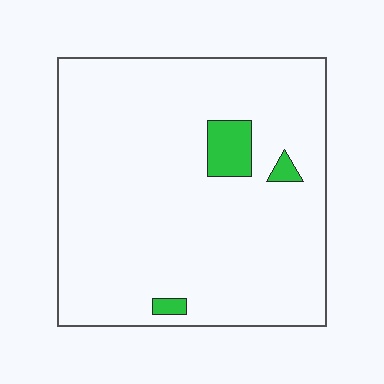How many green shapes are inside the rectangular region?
3.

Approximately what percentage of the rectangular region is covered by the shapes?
Approximately 5%.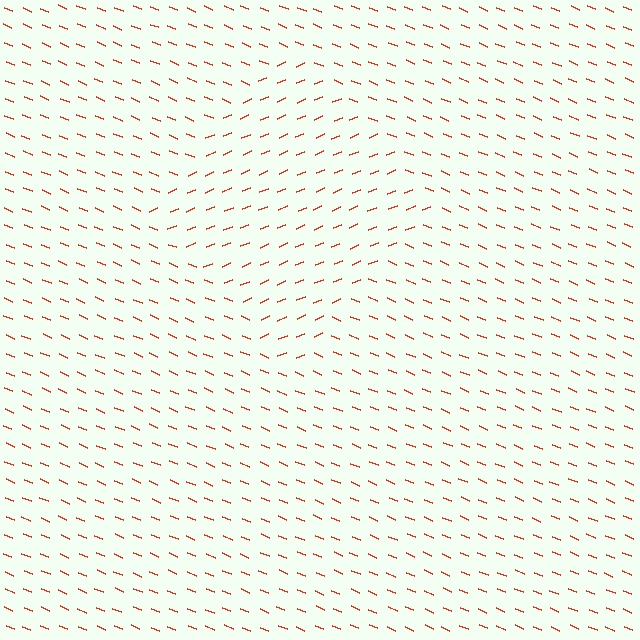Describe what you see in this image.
The image is filled with small red line segments. A diamond region in the image has lines oriented differently from the surrounding lines, creating a visible texture boundary.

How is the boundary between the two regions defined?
The boundary is defined purely by a change in line orientation (approximately 45 degrees difference). All lines are the same color and thickness.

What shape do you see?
I see a diamond.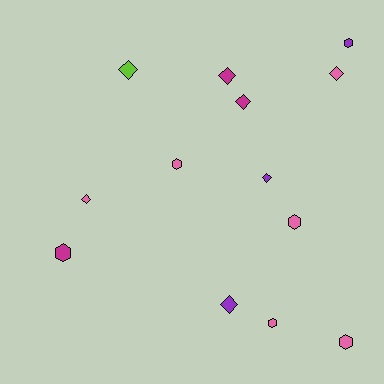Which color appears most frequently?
Pink, with 6 objects.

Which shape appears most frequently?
Diamond, with 7 objects.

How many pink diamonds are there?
There are 2 pink diamonds.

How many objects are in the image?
There are 13 objects.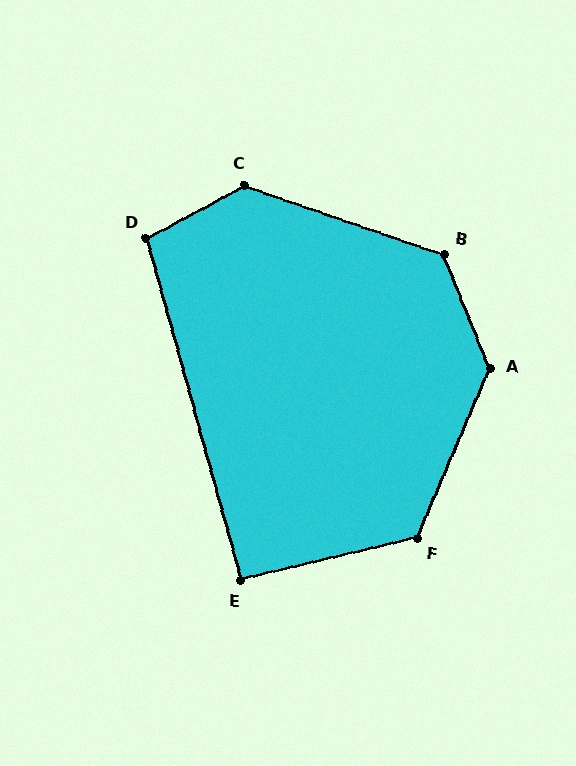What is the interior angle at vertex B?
Approximately 131 degrees (obtuse).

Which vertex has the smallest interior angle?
E, at approximately 92 degrees.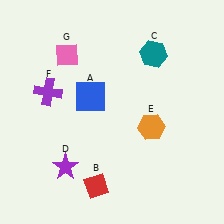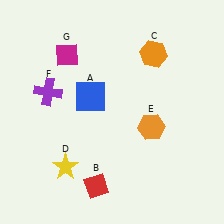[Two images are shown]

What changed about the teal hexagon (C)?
In Image 1, C is teal. In Image 2, it changed to orange.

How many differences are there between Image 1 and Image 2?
There are 3 differences between the two images.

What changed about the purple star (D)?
In Image 1, D is purple. In Image 2, it changed to yellow.